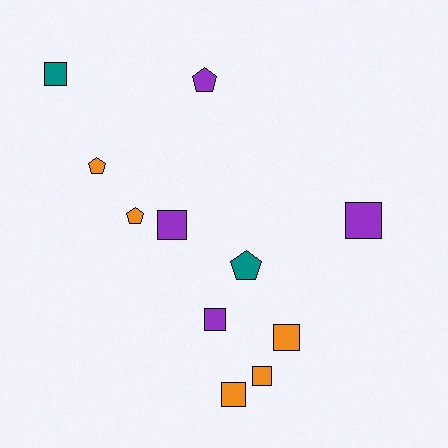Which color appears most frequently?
Orange, with 5 objects.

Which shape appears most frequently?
Square, with 7 objects.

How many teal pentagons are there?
There is 1 teal pentagon.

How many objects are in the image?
There are 11 objects.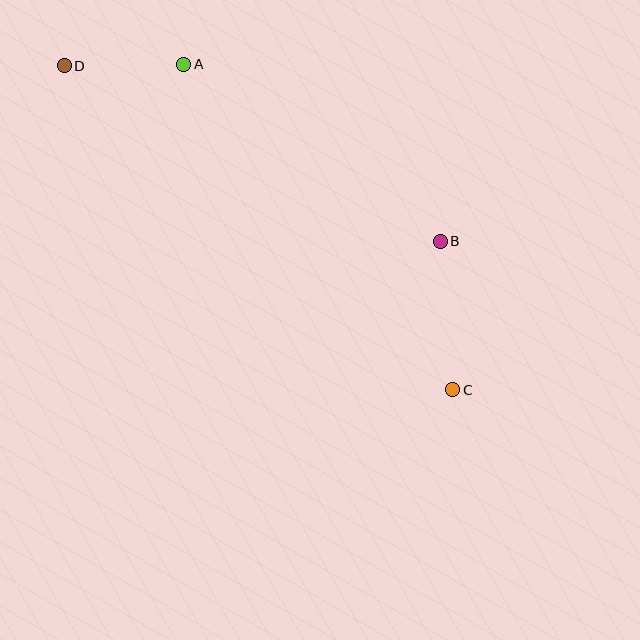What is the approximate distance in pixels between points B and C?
The distance between B and C is approximately 149 pixels.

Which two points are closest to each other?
Points A and D are closest to each other.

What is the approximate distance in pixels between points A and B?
The distance between A and B is approximately 311 pixels.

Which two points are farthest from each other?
Points C and D are farthest from each other.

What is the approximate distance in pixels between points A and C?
The distance between A and C is approximately 422 pixels.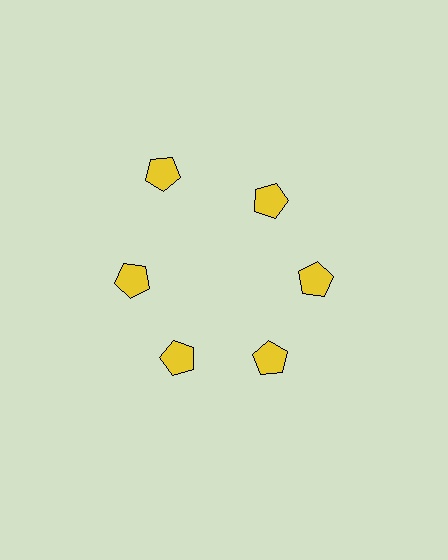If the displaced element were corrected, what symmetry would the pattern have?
It would have 6-fold rotational symmetry — the pattern would map onto itself every 60 degrees.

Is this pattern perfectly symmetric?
No. The 6 yellow pentagons are arranged in a ring, but one element near the 11 o'clock position is pushed outward from the center, breaking the 6-fold rotational symmetry.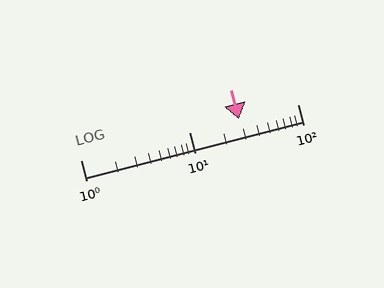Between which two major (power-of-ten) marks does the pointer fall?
The pointer is between 10 and 100.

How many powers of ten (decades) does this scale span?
The scale spans 2 decades, from 1 to 100.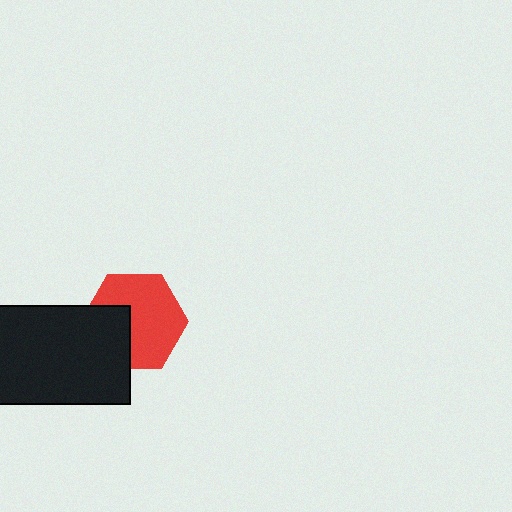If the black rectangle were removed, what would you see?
You would see the complete red hexagon.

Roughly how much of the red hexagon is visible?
Most of it is visible (roughly 67%).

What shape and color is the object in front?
The object in front is a black rectangle.